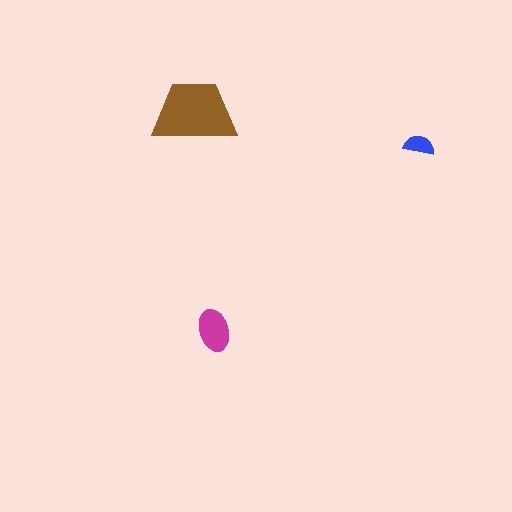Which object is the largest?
The brown trapezoid.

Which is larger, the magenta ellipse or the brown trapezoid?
The brown trapezoid.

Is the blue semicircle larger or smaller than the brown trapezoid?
Smaller.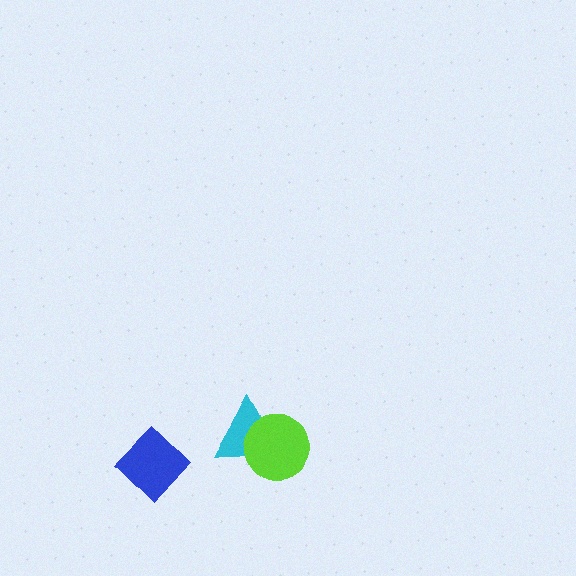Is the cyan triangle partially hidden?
Yes, it is partially covered by another shape.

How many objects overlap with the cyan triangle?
1 object overlaps with the cyan triangle.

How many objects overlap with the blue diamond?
0 objects overlap with the blue diamond.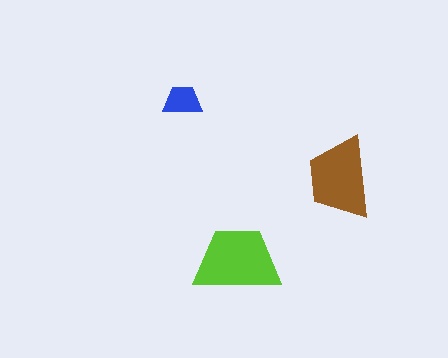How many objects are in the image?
There are 3 objects in the image.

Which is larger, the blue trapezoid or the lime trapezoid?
The lime one.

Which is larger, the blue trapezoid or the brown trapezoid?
The brown one.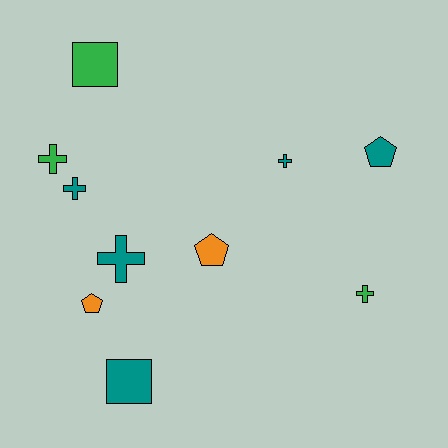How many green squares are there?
There is 1 green square.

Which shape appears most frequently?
Cross, with 5 objects.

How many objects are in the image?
There are 10 objects.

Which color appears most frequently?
Teal, with 5 objects.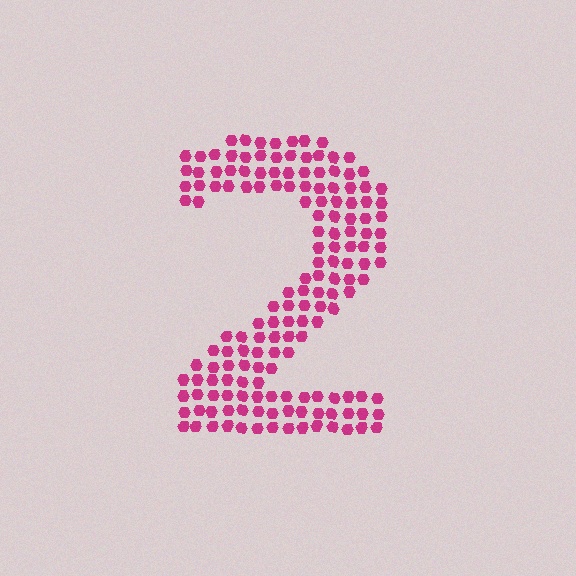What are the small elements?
The small elements are hexagons.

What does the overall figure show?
The overall figure shows the digit 2.